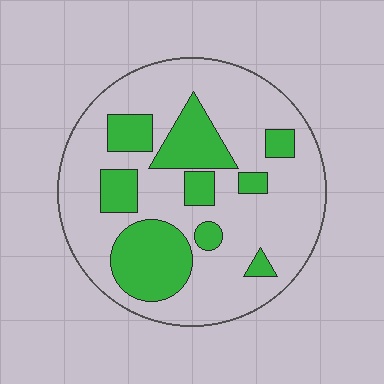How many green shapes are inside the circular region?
9.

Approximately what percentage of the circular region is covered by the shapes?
Approximately 30%.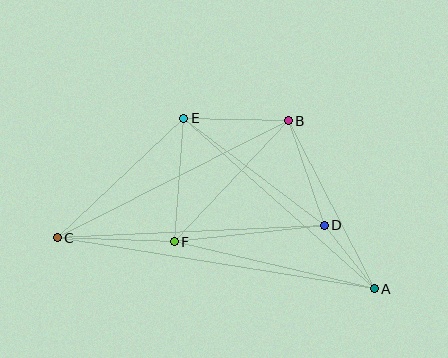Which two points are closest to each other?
Points A and D are closest to each other.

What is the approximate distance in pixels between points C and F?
The distance between C and F is approximately 117 pixels.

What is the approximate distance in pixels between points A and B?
The distance between A and B is approximately 189 pixels.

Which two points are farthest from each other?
Points A and C are farthest from each other.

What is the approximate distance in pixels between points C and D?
The distance between C and D is approximately 267 pixels.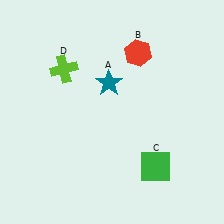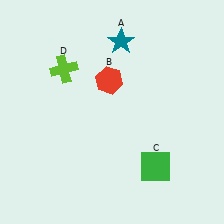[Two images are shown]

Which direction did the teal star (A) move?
The teal star (A) moved up.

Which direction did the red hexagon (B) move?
The red hexagon (B) moved left.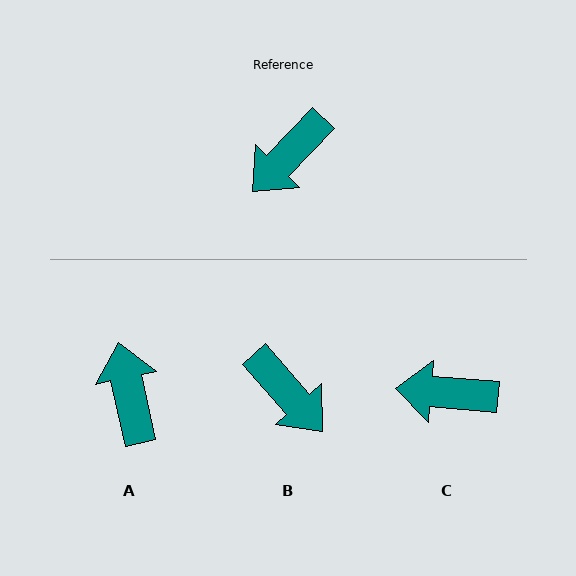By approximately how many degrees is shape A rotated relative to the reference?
Approximately 124 degrees clockwise.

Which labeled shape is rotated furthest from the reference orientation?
A, about 124 degrees away.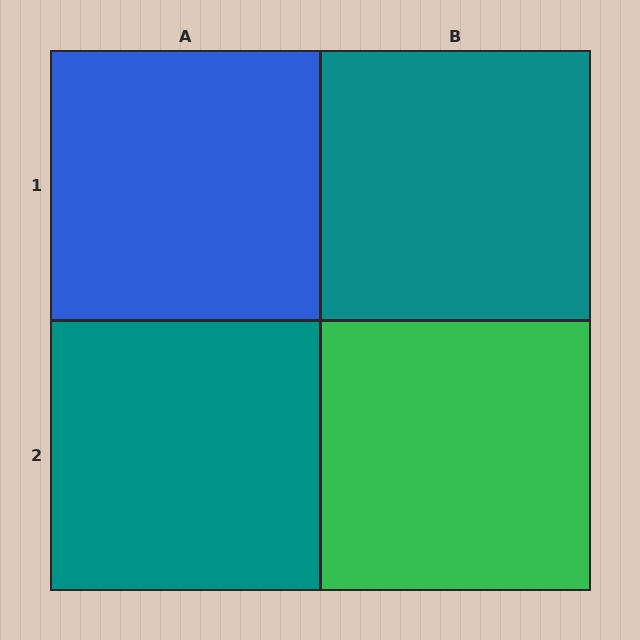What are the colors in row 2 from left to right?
Teal, green.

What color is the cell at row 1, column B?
Teal.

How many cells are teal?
2 cells are teal.